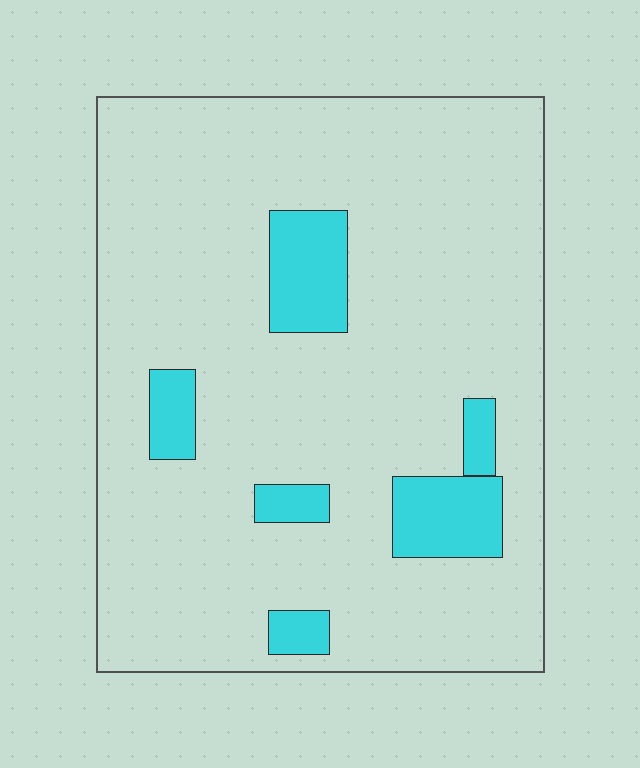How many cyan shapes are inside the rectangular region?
6.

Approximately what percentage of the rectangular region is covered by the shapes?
Approximately 10%.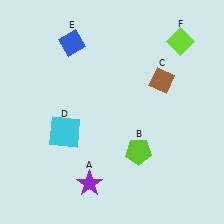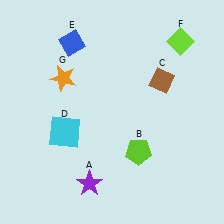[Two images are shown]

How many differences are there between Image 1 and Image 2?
There is 1 difference between the two images.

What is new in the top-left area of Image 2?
An orange star (G) was added in the top-left area of Image 2.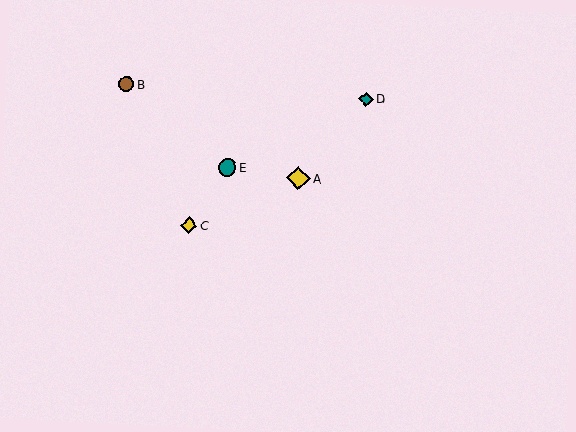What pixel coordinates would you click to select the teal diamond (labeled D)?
Click at (366, 99) to select the teal diamond D.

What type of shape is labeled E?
Shape E is a teal circle.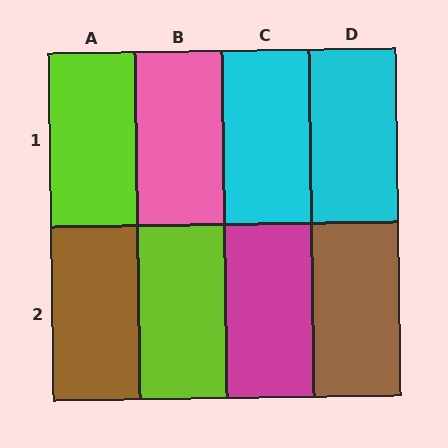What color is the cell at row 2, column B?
Lime.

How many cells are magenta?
1 cell is magenta.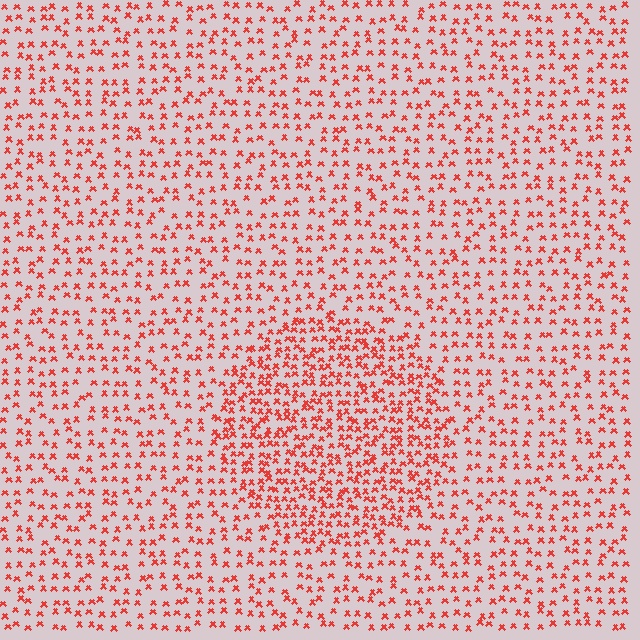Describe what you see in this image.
The image contains small red elements arranged at two different densities. A circle-shaped region is visible where the elements are more densely packed than the surrounding area.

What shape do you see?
I see a circle.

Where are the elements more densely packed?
The elements are more densely packed inside the circle boundary.